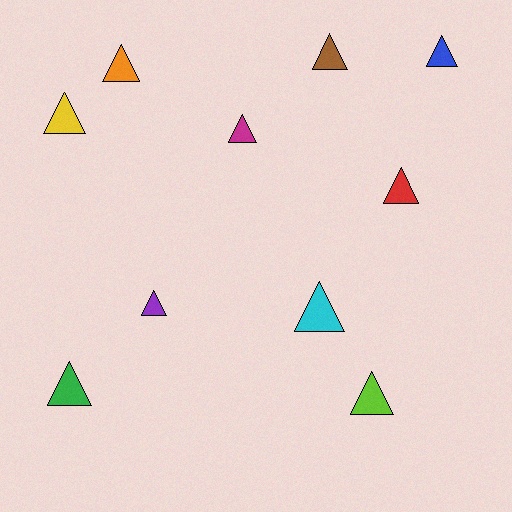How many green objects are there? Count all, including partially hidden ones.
There is 1 green object.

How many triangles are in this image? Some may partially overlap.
There are 10 triangles.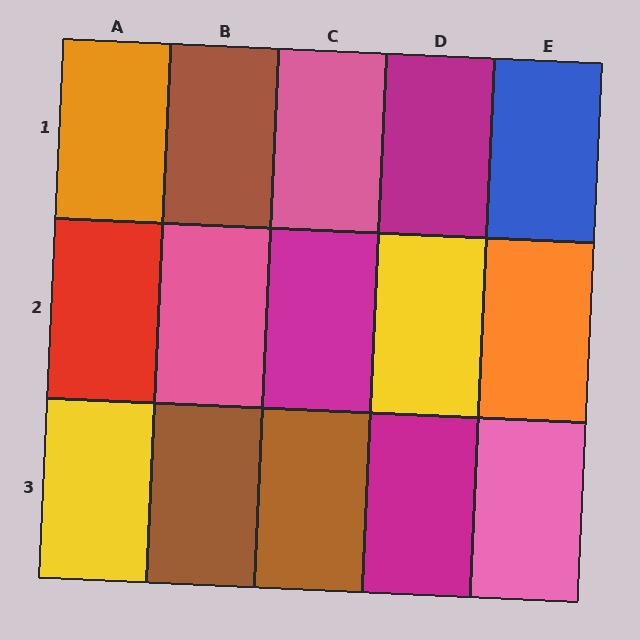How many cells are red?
1 cell is red.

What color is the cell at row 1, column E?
Blue.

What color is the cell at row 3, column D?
Magenta.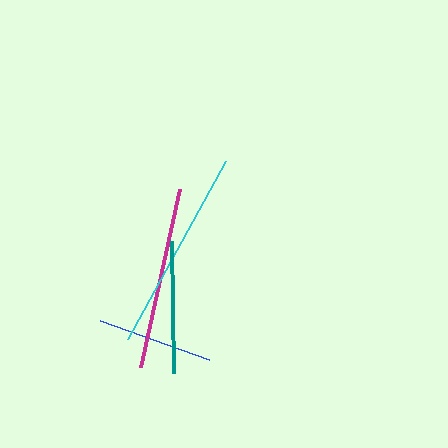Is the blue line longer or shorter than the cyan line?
The cyan line is longer than the blue line.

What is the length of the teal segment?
The teal segment is approximately 132 pixels long.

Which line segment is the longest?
The cyan line is the longest at approximately 203 pixels.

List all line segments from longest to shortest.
From longest to shortest: cyan, magenta, teal, blue.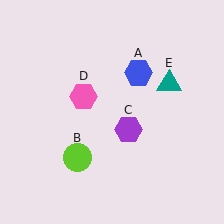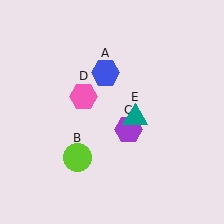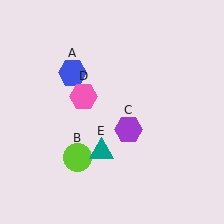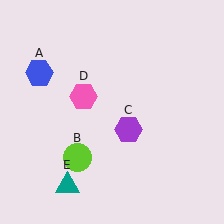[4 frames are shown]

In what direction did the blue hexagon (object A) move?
The blue hexagon (object A) moved left.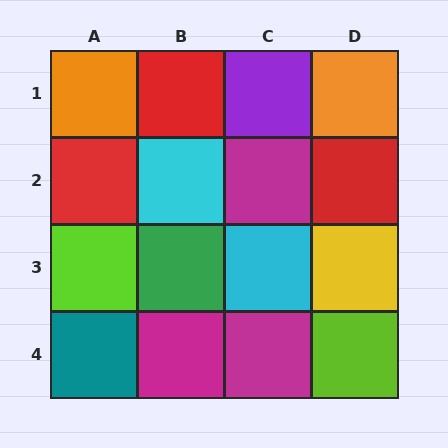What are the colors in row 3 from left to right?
Lime, green, cyan, yellow.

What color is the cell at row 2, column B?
Cyan.